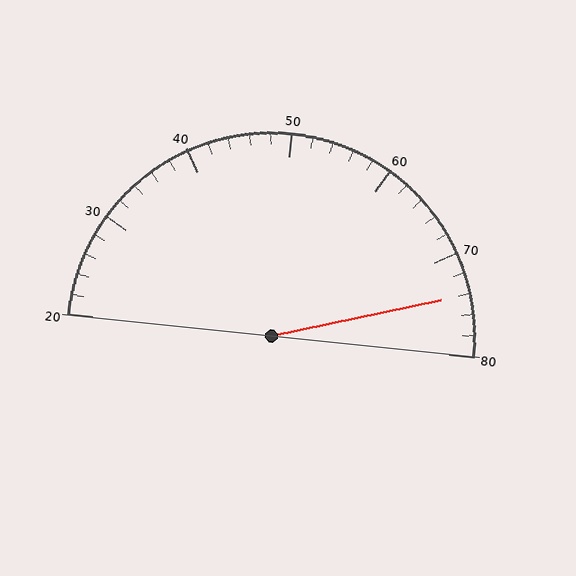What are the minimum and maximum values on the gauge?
The gauge ranges from 20 to 80.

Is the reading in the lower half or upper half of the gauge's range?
The reading is in the upper half of the range (20 to 80).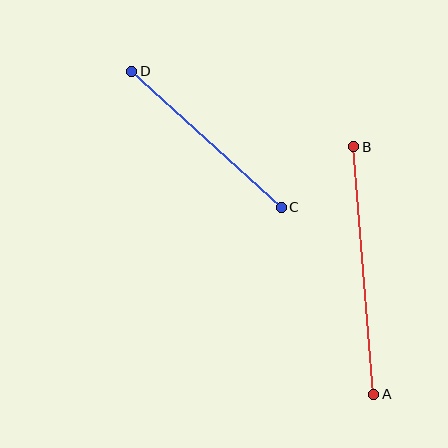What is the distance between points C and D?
The distance is approximately 202 pixels.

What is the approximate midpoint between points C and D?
The midpoint is at approximately (207, 139) pixels.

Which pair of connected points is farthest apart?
Points A and B are farthest apart.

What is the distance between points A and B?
The distance is approximately 248 pixels.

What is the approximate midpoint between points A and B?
The midpoint is at approximately (364, 270) pixels.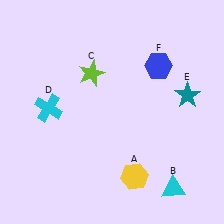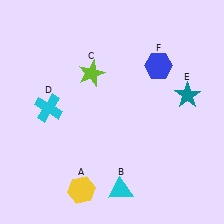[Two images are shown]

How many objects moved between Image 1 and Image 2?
2 objects moved between the two images.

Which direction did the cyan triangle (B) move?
The cyan triangle (B) moved left.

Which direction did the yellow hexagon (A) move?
The yellow hexagon (A) moved left.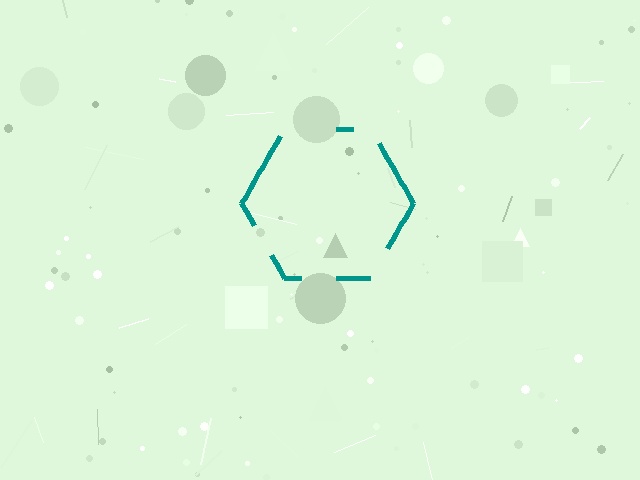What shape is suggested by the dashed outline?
The dashed outline suggests a hexagon.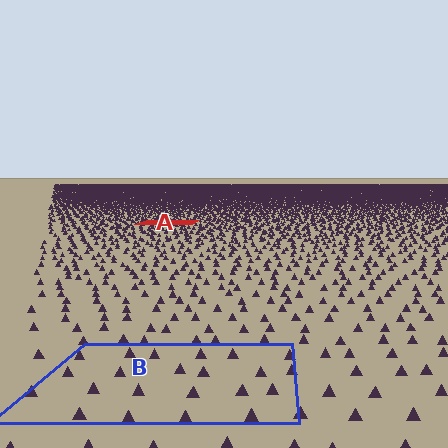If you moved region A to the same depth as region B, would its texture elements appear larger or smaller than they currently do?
They would appear larger. At a closer depth, the same texture elements are projected at a bigger on-screen size.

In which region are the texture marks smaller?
The texture marks are smaller in region A, because it is farther away.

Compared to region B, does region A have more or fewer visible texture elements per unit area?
Region A has more texture elements per unit area — they are packed more densely because it is farther away.